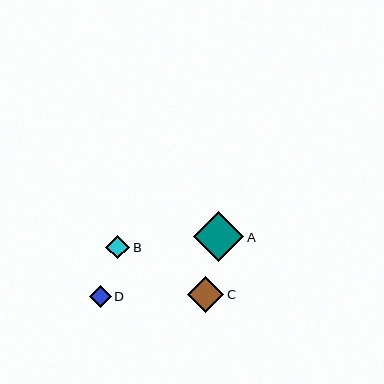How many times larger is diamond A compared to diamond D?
Diamond A is approximately 2.3 times the size of diamond D.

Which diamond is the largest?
Diamond A is the largest with a size of approximately 50 pixels.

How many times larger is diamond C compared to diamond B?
Diamond C is approximately 1.5 times the size of diamond B.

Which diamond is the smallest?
Diamond D is the smallest with a size of approximately 22 pixels.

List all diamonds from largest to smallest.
From largest to smallest: A, C, B, D.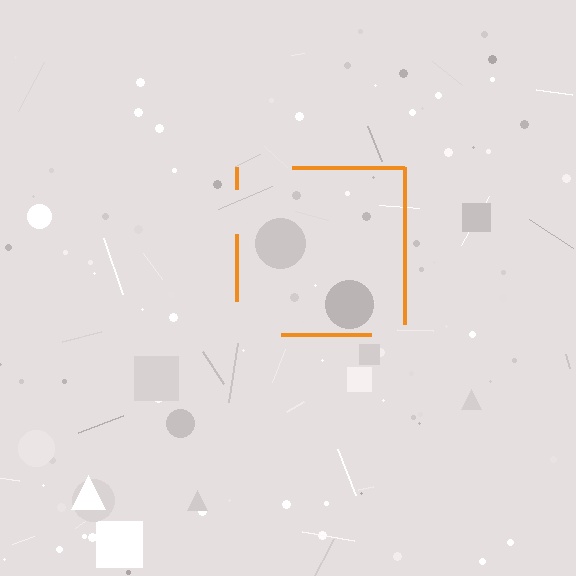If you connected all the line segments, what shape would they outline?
They would outline a square.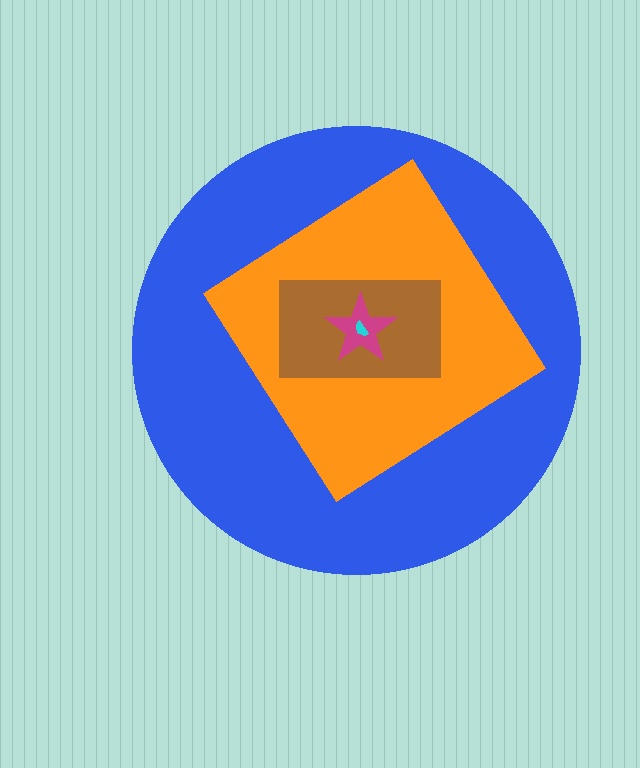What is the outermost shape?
The blue circle.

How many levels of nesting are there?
5.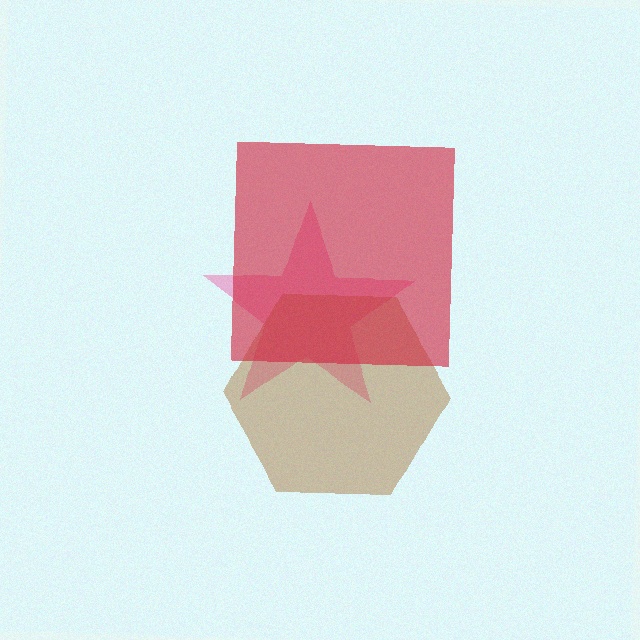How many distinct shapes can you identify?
There are 3 distinct shapes: a pink star, a brown hexagon, a red square.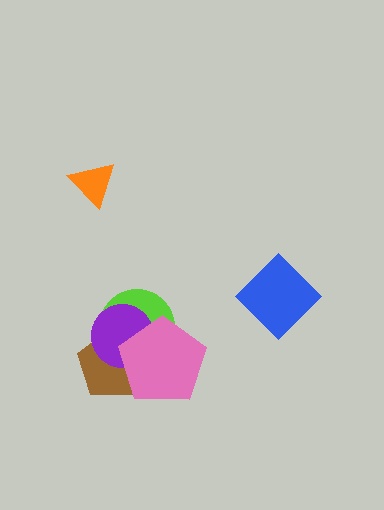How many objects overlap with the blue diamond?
0 objects overlap with the blue diamond.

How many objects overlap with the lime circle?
3 objects overlap with the lime circle.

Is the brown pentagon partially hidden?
Yes, it is partially covered by another shape.